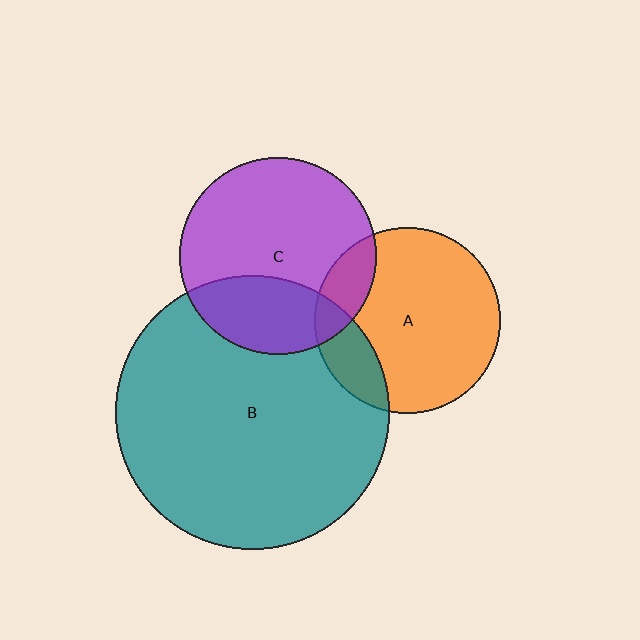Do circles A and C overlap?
Yes.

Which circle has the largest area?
Circle B (teal).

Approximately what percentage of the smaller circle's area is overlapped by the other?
Approximately 15%.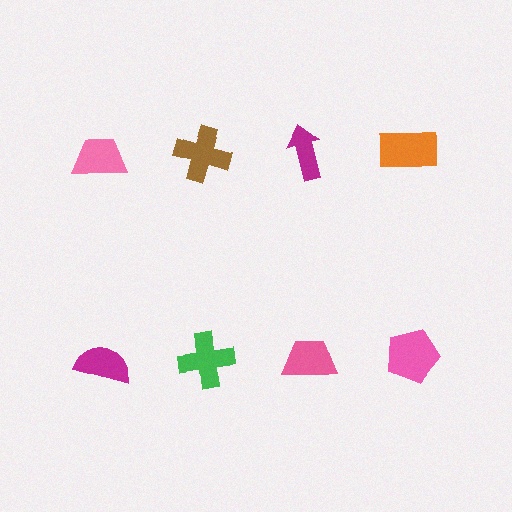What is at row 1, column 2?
A brown cross.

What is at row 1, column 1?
A pink trapezoid.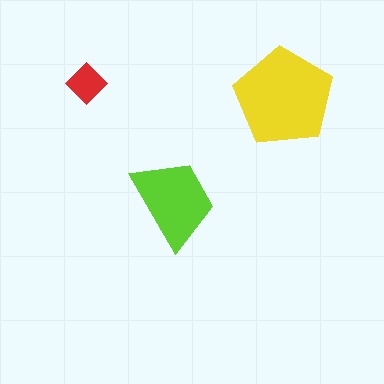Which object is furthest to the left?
The red diamond is leftmost.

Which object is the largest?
The yellow pentagon.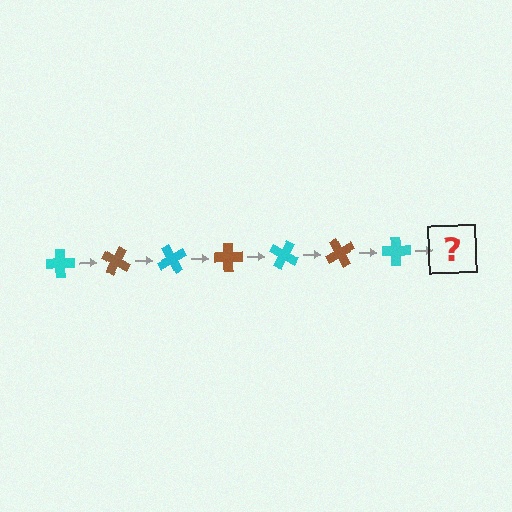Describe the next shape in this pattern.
It should be a brown cross, rotated 210 degrees from the start.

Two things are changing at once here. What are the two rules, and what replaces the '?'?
The two rules are that it rotates 30 degrees each step and the color cycles through cyan and brown. The '?' should be a brown cross, rotated 210 degrees from the start.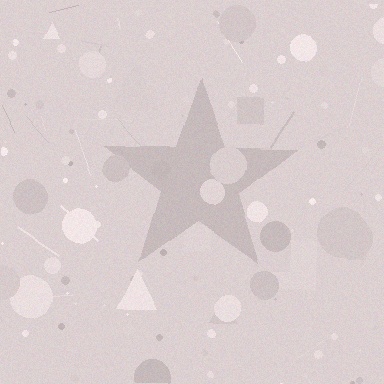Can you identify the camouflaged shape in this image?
The camouflaged shape is a star.